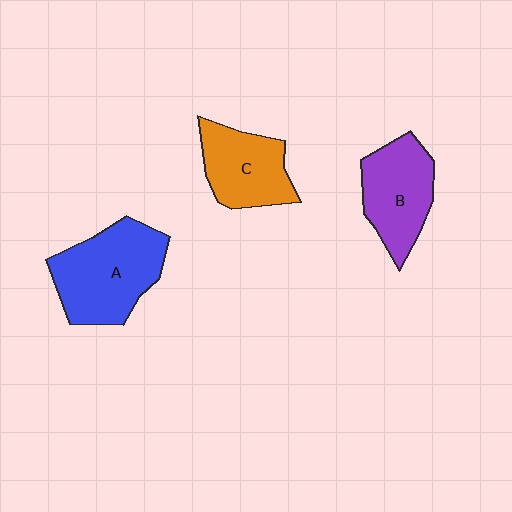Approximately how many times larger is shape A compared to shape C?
Approximately 1.4 times.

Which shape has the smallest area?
Shape C (orange).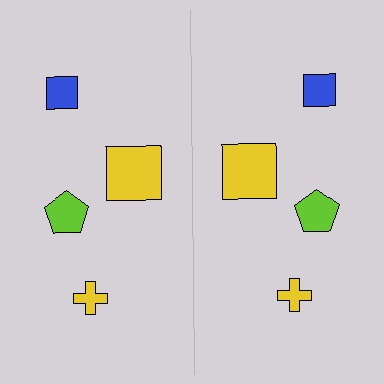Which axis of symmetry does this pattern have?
The pattern has a vertical axis of symmetry running through the center of the image.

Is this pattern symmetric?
Yes, this pattern has bilateral (reflection) symmetry.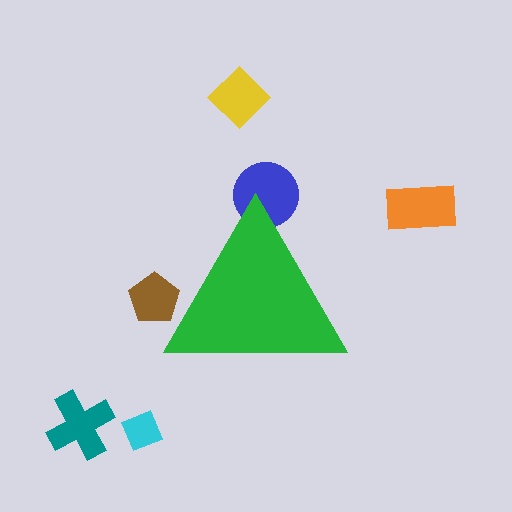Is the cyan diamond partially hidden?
No, the cyan diamond is fully visible.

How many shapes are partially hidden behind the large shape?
2 shapes are partially hidden.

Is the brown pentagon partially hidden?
Yes, the brown pentagon is partially hidden behind the green triangle.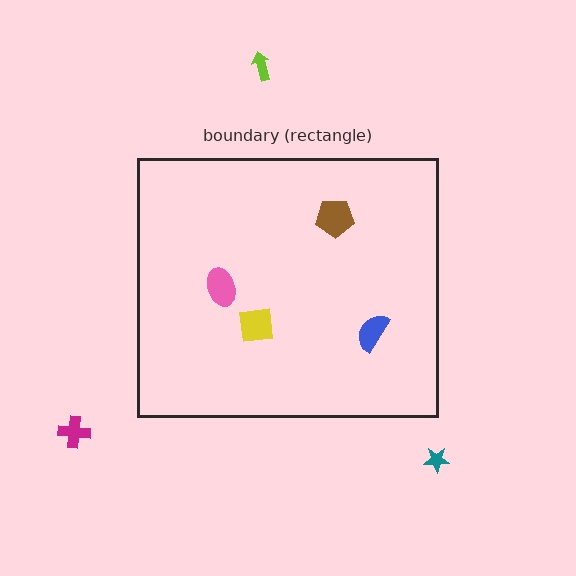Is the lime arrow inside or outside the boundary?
Outside.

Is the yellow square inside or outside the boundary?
Inside.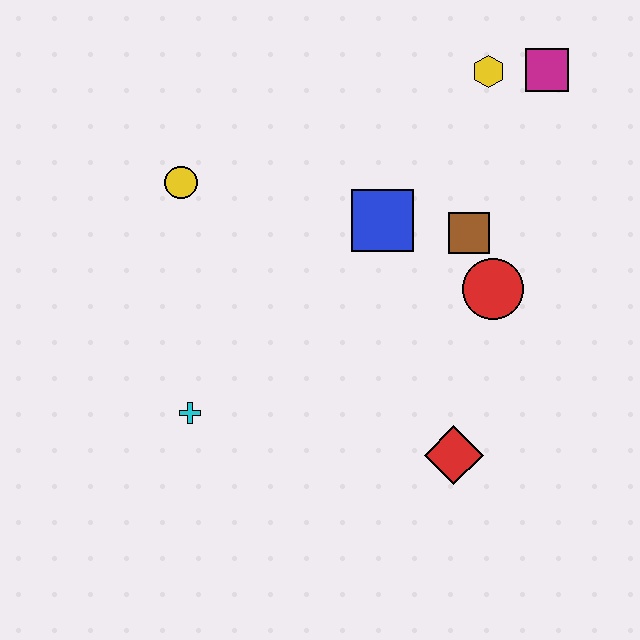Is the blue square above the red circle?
Yes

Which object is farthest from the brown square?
The cyan cross is farthest from the brown square.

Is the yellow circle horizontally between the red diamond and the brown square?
No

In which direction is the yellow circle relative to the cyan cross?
The yellow circle is above the cyan cross.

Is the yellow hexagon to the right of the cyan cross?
Yes